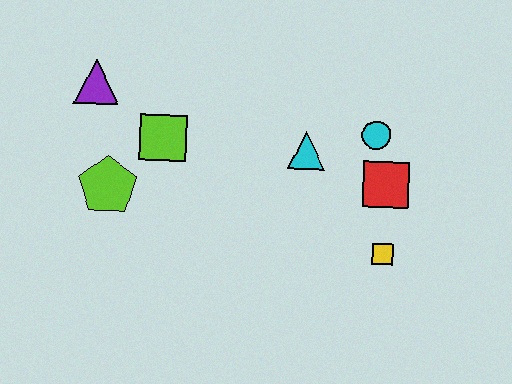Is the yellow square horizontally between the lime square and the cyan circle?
No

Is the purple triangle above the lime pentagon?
Yes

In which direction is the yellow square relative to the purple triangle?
The yellow square is to the right of the purple triangle.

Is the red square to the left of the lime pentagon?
No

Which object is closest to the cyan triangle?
The cyan circle is closest to the cyan triangle.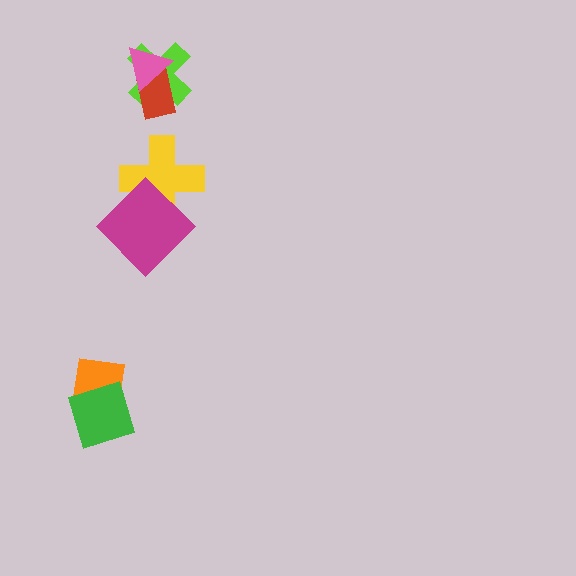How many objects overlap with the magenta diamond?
1 object overlaps with the magenta diamond.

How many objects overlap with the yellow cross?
1 object overlaps with the yellow cross.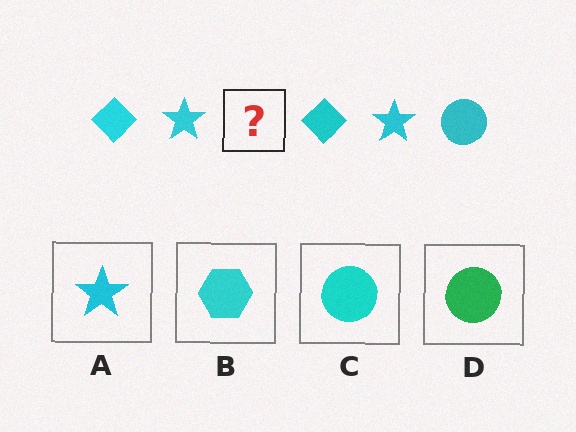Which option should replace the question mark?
Option C.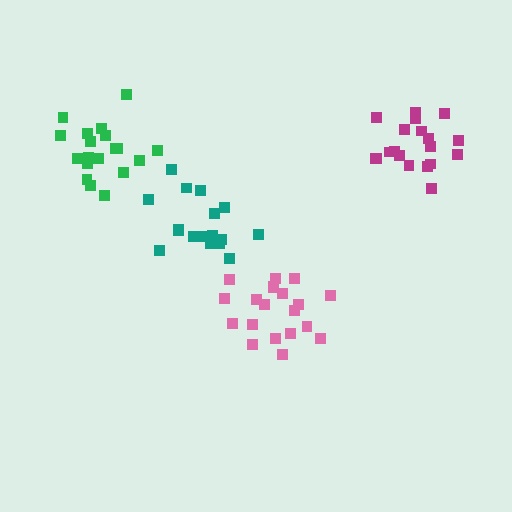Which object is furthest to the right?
The magenta cluster is rightmost.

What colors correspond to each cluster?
The clusters are colored: pink, green, magenta, teal.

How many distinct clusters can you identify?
There are 4 distinct clusters.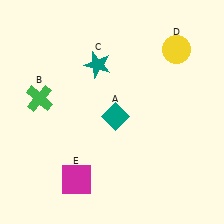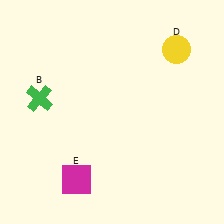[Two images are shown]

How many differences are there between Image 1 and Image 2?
There are 2 differences between the two images.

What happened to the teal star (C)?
The teal star (C) was removed in Image 2. It was in the top-left area of Image 1.